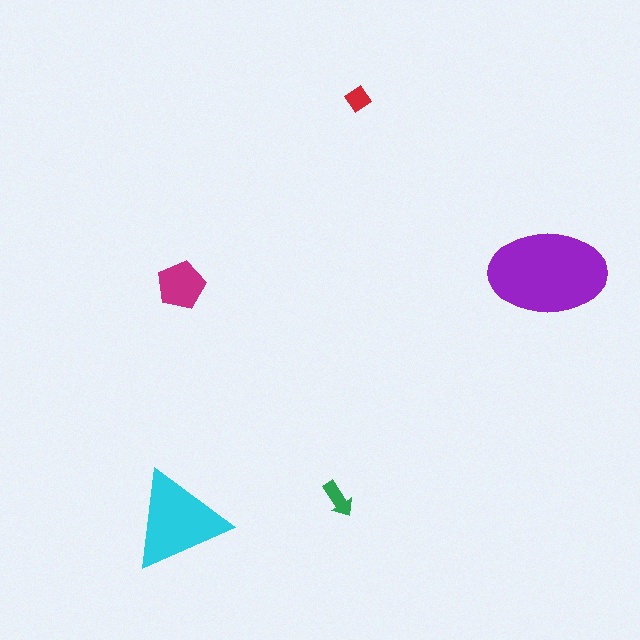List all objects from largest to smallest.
The purple ellipse, the cyan triangle, the magenta pentagon, the green arrow, the red diamond.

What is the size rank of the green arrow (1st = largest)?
4th.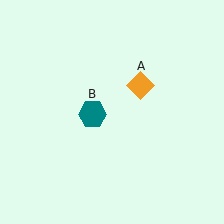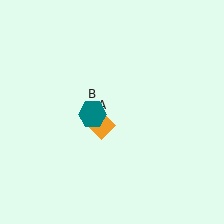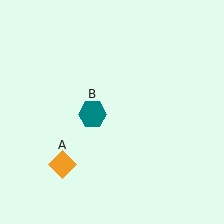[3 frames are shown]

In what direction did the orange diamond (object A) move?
The orange diamond (object A) moved down and to the left.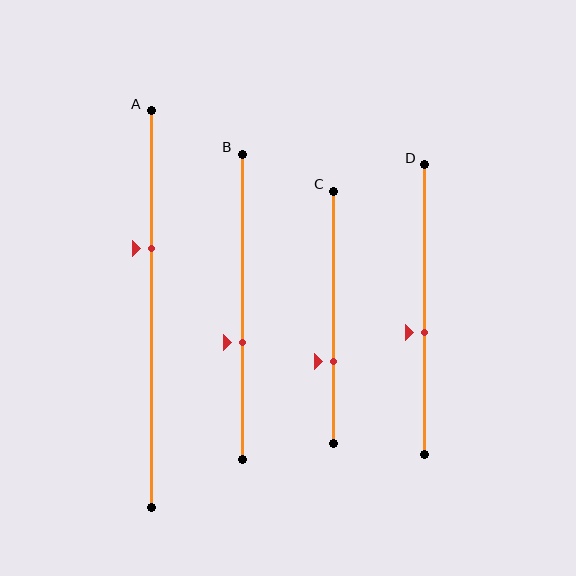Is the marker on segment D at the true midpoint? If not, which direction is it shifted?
No, the marker on segment D is shifted downward by about 8% of the segment length.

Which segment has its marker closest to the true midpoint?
Segment D has its marker closest to the true midpoint.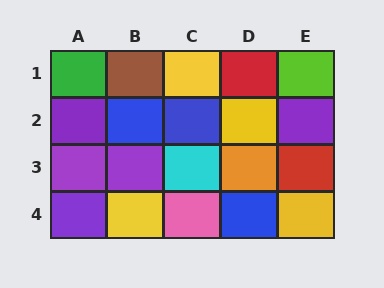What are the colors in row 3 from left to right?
Purple, purple, cyan, orange, red.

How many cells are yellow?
4 cells are yellow.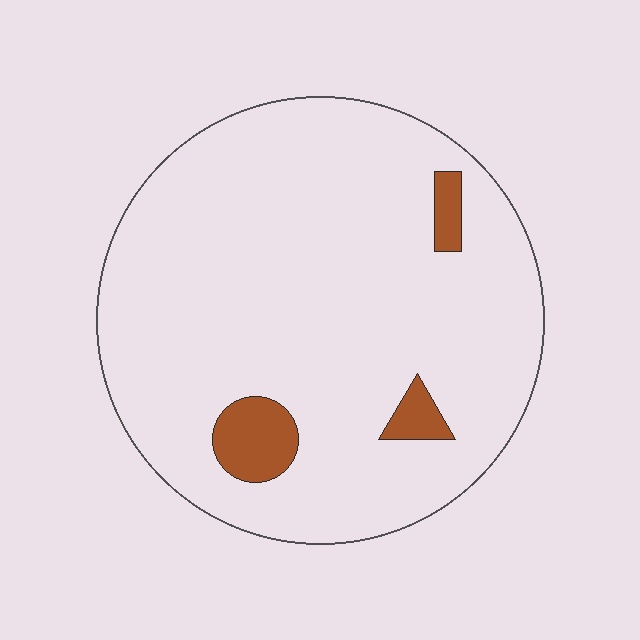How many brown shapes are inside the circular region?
3.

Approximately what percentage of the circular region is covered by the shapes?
Approximately 5%.